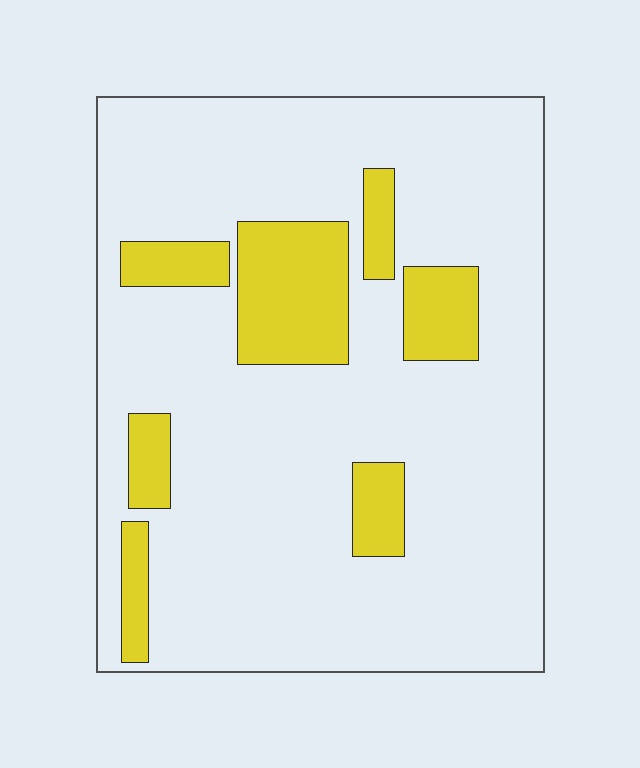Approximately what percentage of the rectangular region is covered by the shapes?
Approximately 15%.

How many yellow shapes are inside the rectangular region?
7.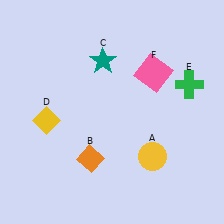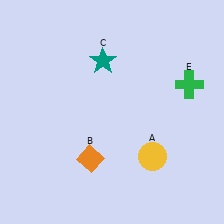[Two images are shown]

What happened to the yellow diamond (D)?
The yellow diamond (D) was removed in Image 2. It was in the bottom-left area of Image 1.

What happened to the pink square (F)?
The pink square (F) was removed in Image 2. It was in the top-right area of Image 1.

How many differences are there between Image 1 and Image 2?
There are 2 differences between the two images.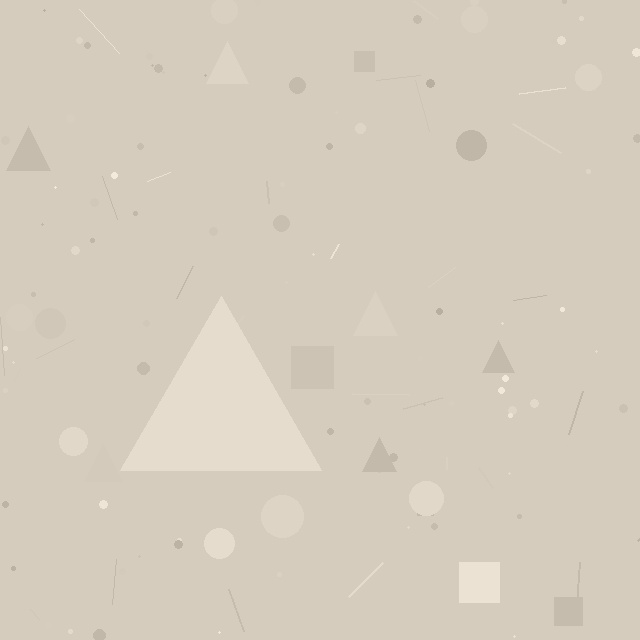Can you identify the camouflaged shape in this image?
The camouflaged shape is a triangle.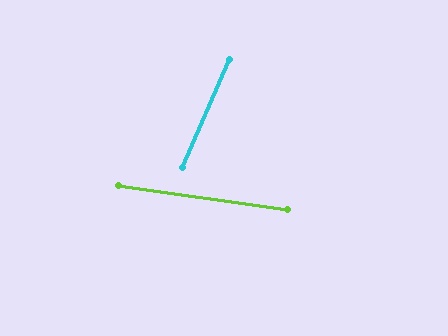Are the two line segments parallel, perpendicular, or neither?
Neither parallel nor perpendicular — they differ by about 74°.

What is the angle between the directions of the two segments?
Approximately 74 degrees.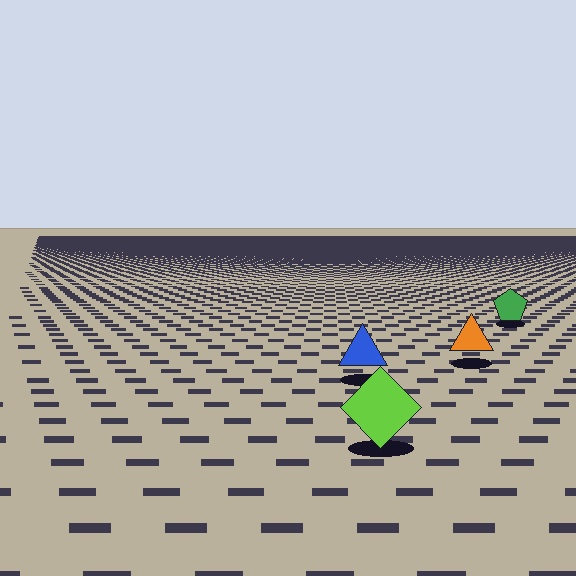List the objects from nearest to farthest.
From nearest to farthest: the lime diamond, the blue triangle, the orange triangle, the green pentagon.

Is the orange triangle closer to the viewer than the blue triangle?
No. The blue triangle is closer — you can tell from the texture gradient: the ground texture is coarser near it.